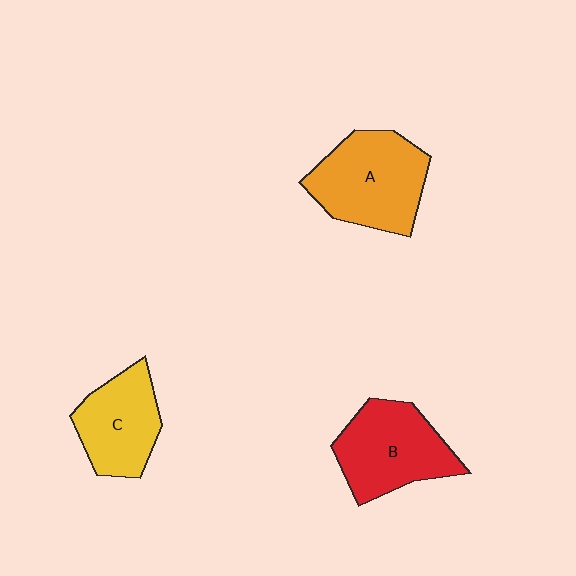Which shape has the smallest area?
Shape C (yellow).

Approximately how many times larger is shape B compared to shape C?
Approximately 1.2 times.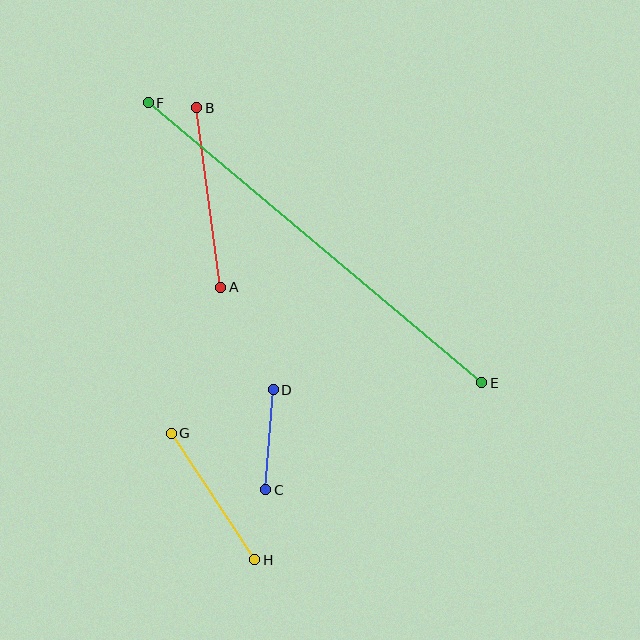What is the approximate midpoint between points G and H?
The midpoint is at approximately (213, 496) pixels.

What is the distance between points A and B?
The distance is approximately 181 pixels.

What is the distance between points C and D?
The distance is approximately 100 pixels.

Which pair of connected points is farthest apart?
Points E and F are farthest apart.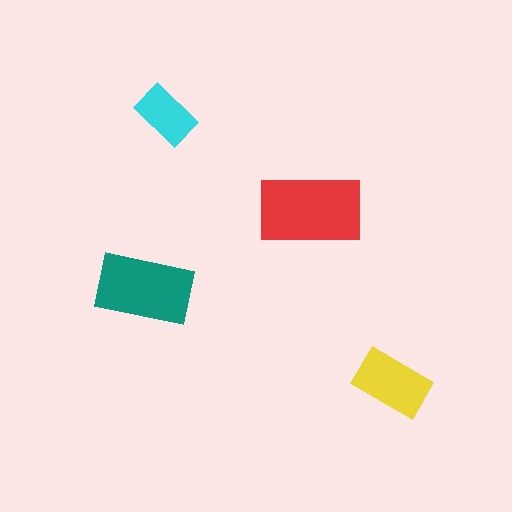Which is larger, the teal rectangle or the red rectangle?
The red one.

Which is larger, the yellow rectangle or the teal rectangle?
The teal one.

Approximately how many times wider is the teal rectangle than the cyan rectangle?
About 1.5 times wider.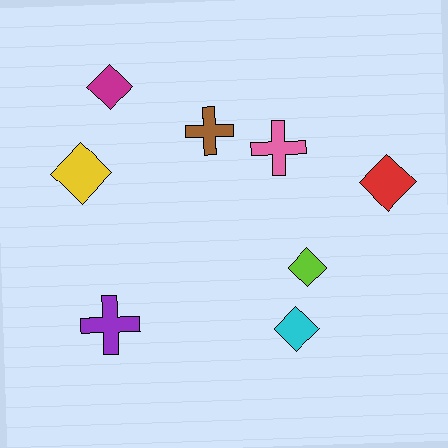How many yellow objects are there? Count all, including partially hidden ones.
There is 1 yellow object.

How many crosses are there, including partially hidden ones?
There are 3 crosses.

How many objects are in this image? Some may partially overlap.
There are 8 objects.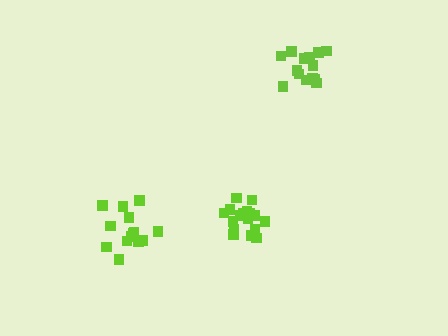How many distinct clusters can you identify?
There are 3 distinct clusters.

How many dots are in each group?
Group 1: 14 dots, Group 2: 16 dots, Group 3: 18 dots (48 total).